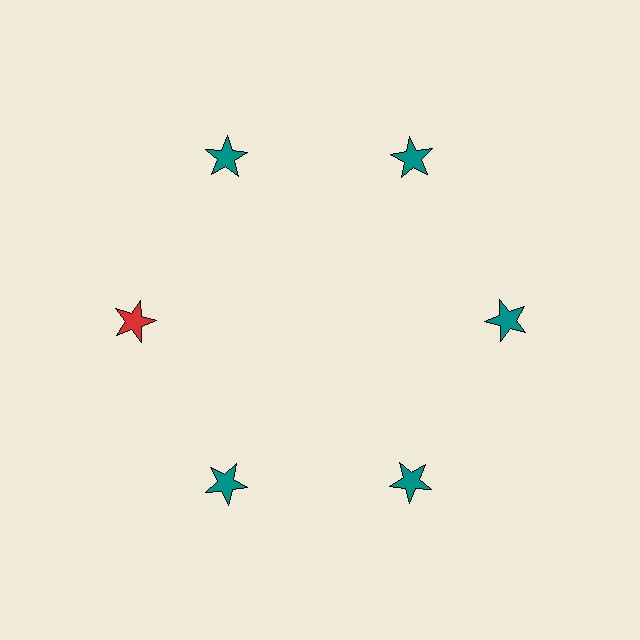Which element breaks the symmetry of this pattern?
The red star at roughly the 9 o'clock position breaks the symmetry. All other shapes are teal stars.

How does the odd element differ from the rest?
It has a different color: red instead of teal.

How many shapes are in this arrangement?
There are 6 shapes arranged in a ring pattern.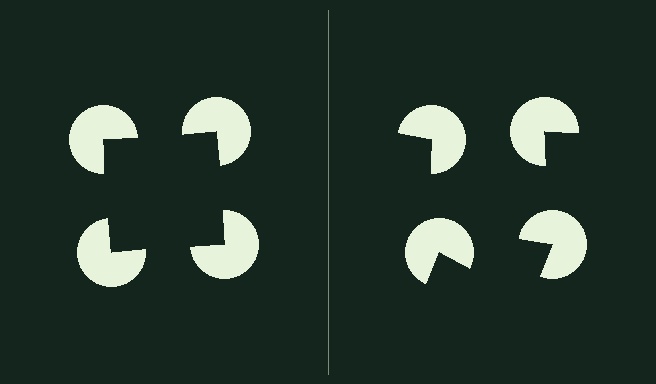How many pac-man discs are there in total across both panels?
8 — 4 on each side.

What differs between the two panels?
The pac-man discs are positioned identically on both sides; only the wedge orientations differ. On the left they align to a square; on the right they are misaligned.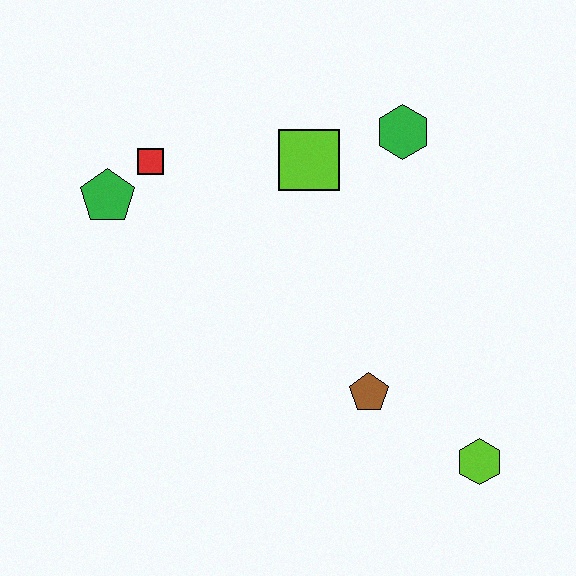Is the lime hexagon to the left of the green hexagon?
No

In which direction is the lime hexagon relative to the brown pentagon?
The lime hexagon is to the right of the brown pentagon.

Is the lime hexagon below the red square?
Yes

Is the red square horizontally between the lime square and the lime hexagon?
No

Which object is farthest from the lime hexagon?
The green pentagon is farthest from the lime hexagon.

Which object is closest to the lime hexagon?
The brown pentagon is closest to the lime hexagon.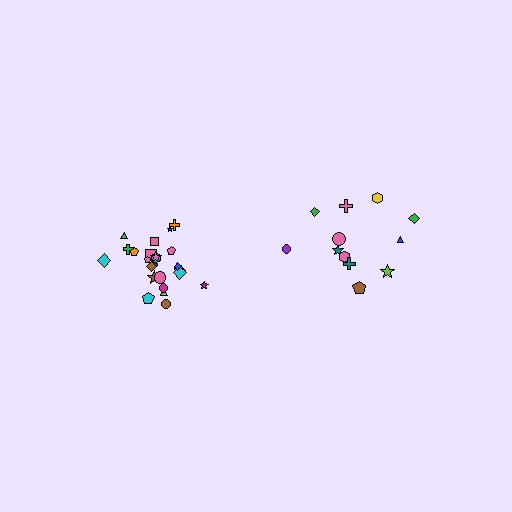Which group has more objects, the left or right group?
The left group.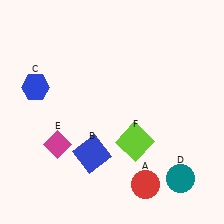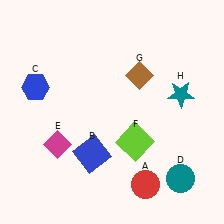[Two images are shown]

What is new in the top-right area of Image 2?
A brown diamond (G) was added in the top-right area of Image 2.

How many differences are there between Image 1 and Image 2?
There are 2 differences between the two images.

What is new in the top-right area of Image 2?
A teal star (H) was added in the top-right area of Image 2.